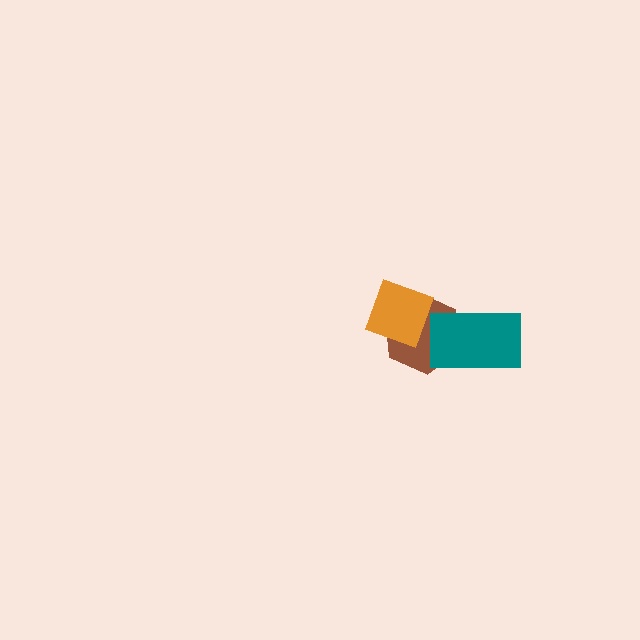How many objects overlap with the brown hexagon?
2 objects overlap with the brown hexagon.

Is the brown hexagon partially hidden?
Yes, it is partially covered by another shape.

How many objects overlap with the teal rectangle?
1 object overlaps with the teal rectangle.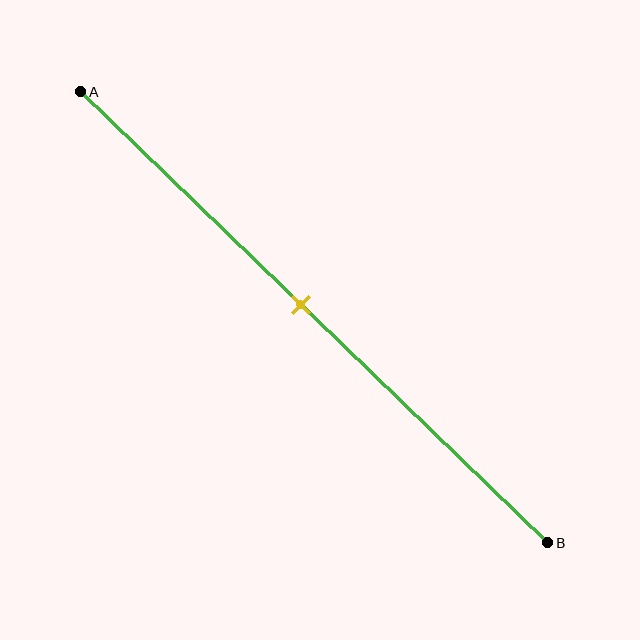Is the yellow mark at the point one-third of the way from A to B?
No, the mark is at about 45% from A, not at the 33% one-third point.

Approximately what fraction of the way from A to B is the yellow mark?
The yellow mark is approximately 45% of the way from A to B.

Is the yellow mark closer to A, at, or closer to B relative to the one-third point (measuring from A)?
The yellow mark is closer to point B than the one-third point of segment AB.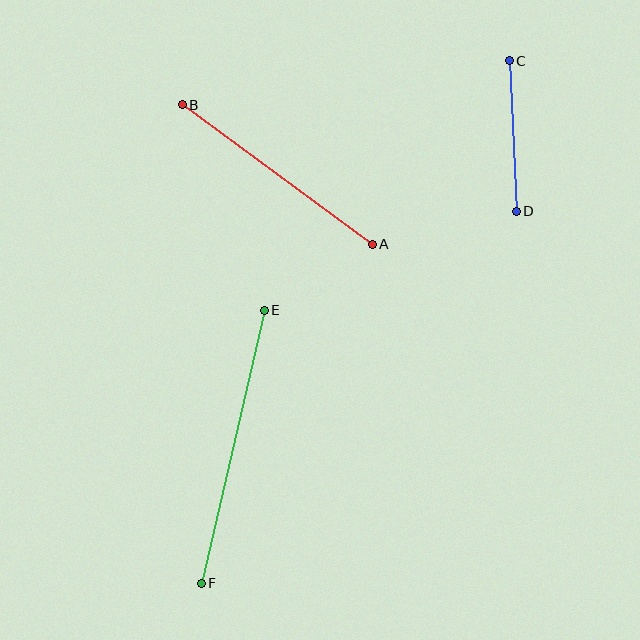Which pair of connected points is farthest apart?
Points E and F are farthest apart.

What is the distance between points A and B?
The distance is approximately 236 pixels.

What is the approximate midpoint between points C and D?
The midpoint is at approximately (513, 136) pixels.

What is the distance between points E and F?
The distance is approximately 280 pixels.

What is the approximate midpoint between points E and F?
The midpoint is at approximately (233, 447) pixels.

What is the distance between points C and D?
The distance is approximately 151 pixels.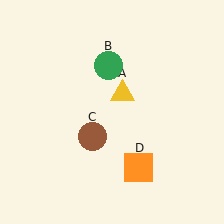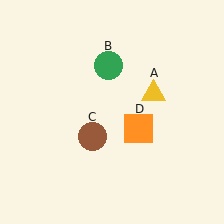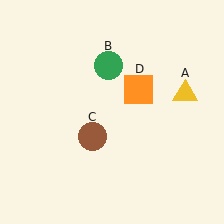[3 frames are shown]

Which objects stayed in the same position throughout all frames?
Green circle (object B) and brown circle (object C) remained stationary.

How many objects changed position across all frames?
2 objects changed position: yellow triangle (object A), orange square (object D).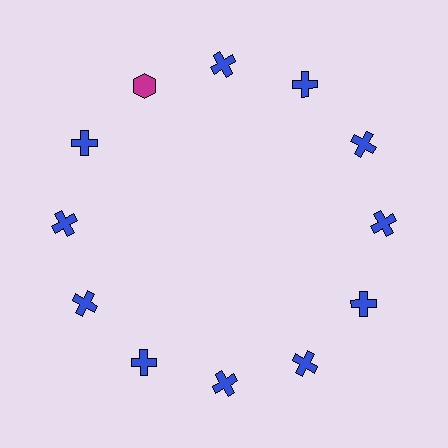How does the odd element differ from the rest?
It differs in both color (magenta instead of blue) and shape (hexagon instead of cross).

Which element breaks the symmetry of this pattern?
The magenta hexagon at roughly the 11 o'clock position breaks the symmetry. All other shapes are blue crosses.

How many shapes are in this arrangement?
There are 12 shapes arranged in a ring pattern.